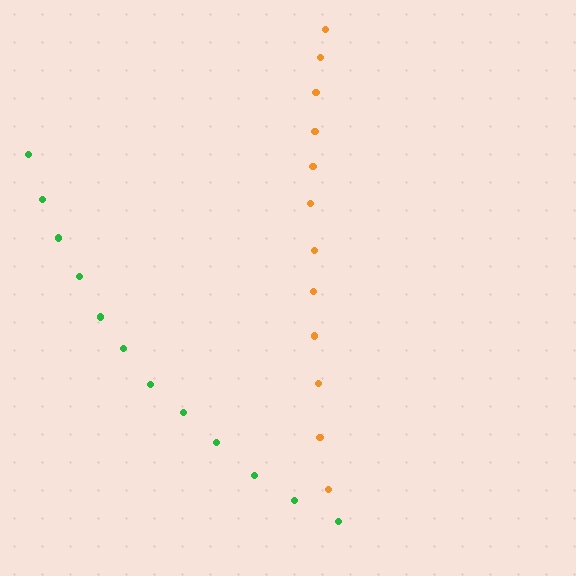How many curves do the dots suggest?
There are 2 distinct paths.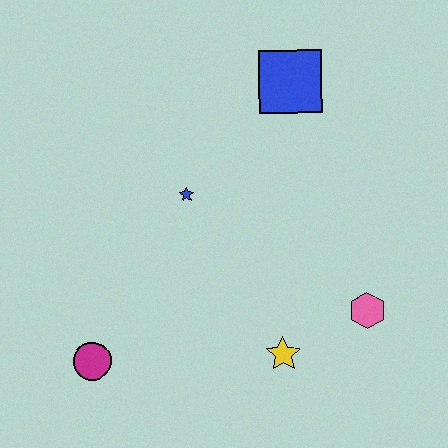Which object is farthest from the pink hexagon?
The magenta circle is farthest from the pink hexagon.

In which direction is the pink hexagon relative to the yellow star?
The pink hexagon is to the right of the yellow star.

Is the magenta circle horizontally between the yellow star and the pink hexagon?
No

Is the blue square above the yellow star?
Yes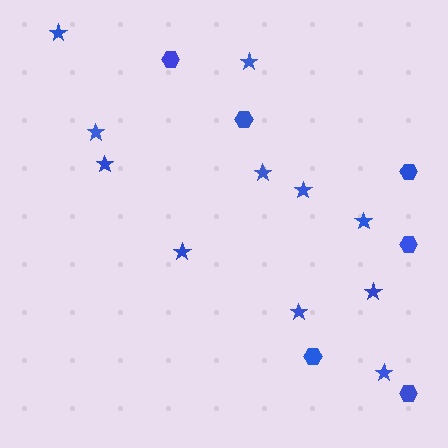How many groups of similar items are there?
There are 2 groups: one group of hexagons (6) and one group of stars (11).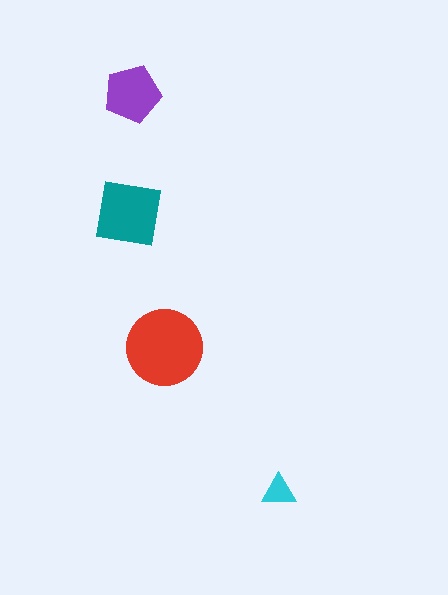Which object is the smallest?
The cyan triangle.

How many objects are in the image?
There are 4 objects in the image.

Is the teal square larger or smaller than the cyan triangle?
Larger.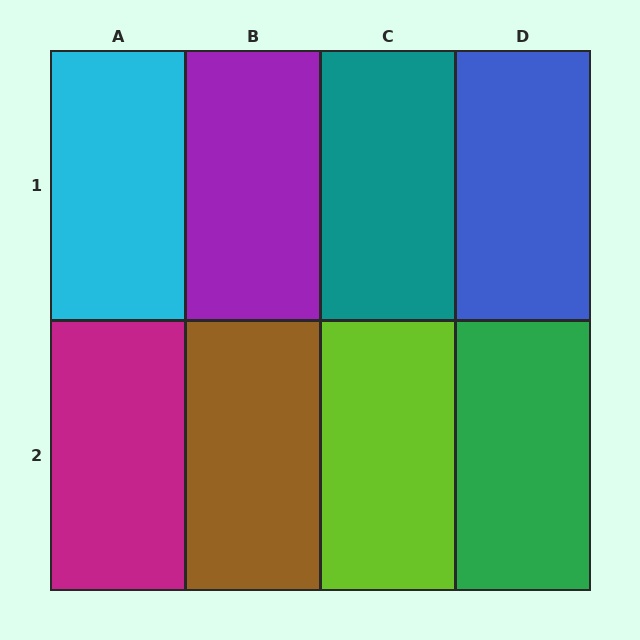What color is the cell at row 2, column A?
Magenta.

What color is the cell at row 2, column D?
Green.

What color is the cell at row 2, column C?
Lime.